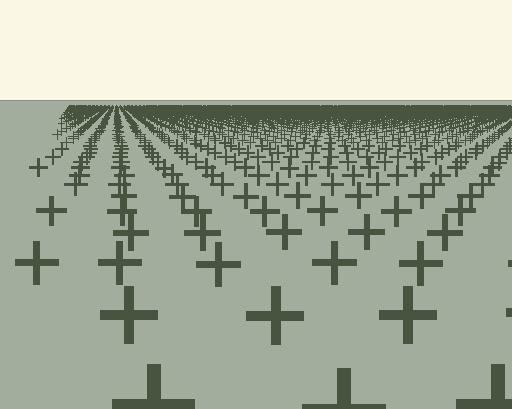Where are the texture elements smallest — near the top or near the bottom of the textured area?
Near the top.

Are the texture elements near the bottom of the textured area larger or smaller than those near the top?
Larger. Near the bottom, elements are closer to the viewer and appear at a bigger on-screen size.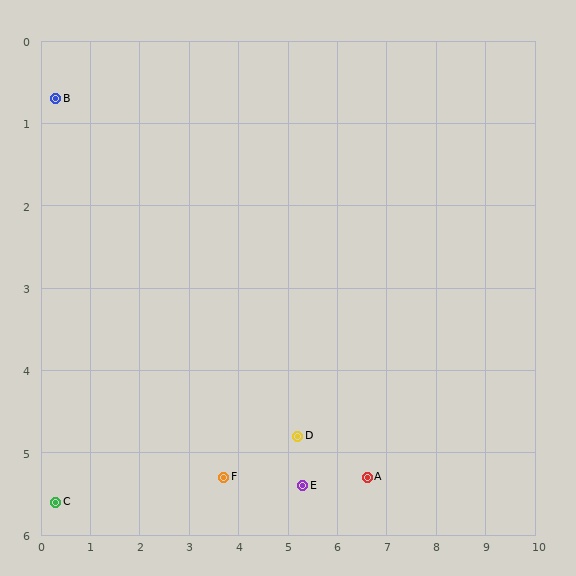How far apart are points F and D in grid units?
Points F and D are about 1.6 grid units apart.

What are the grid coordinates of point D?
Point D is at approximately (5.2, 4.8).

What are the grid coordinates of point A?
Point A is at approximately (6.6, 5.3).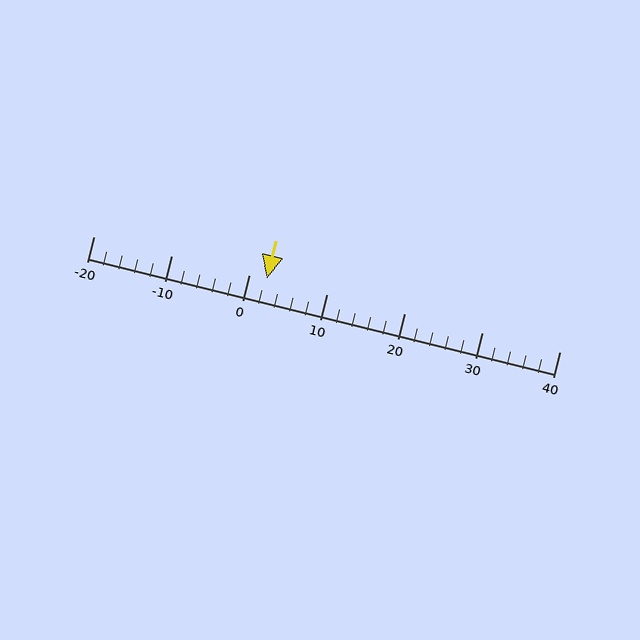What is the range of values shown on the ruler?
The ruler shows values from -20 to 40.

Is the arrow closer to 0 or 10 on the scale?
The arrow is closer to 0.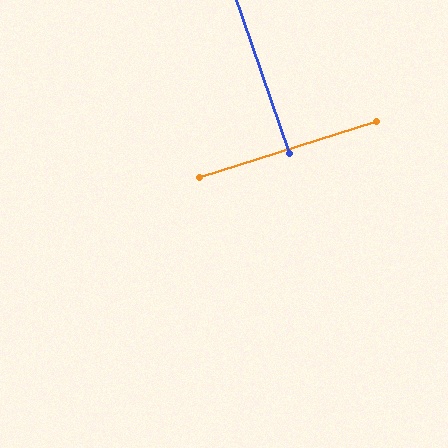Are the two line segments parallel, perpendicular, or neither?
Perpendicular — they meet at approximately 89°.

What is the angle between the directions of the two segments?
Approximately 89 degrees.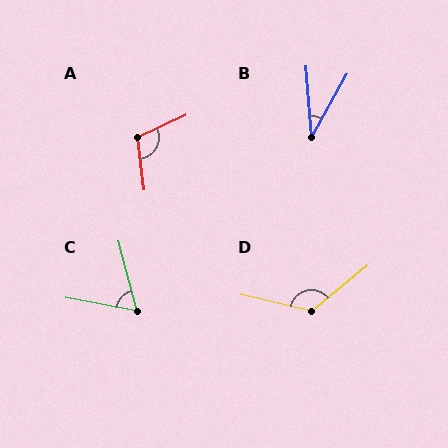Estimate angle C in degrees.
Approximately 65 degrees.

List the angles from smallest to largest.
B (33°), C (65°), A (107°), D (127°).